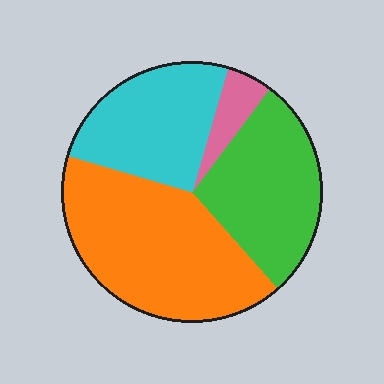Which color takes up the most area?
Orange, at roughly 40%.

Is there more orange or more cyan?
Orange.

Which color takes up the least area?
Pink, at roughly 5%.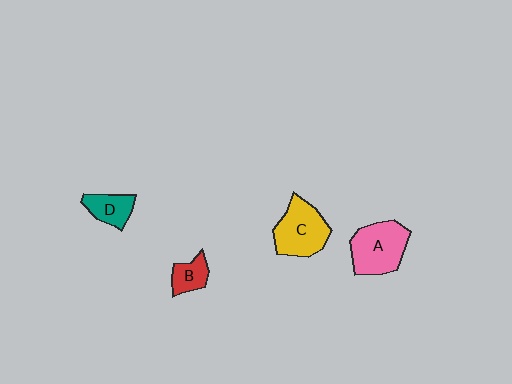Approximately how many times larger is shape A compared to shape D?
Approximately 1.9 times.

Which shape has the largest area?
Shape A (pink).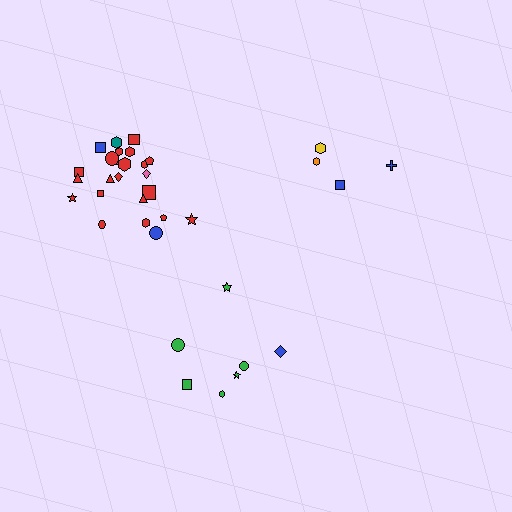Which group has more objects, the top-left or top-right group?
The top-left group.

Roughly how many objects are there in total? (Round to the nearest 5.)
Roughly 35 objects in total.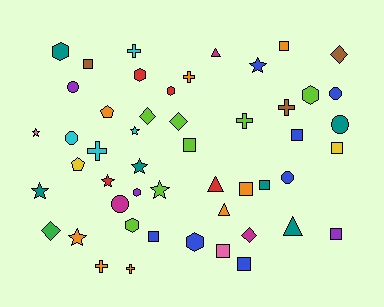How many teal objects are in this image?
There are 6 teal objects.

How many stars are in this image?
There are 8 stars.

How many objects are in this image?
There are 50 objects.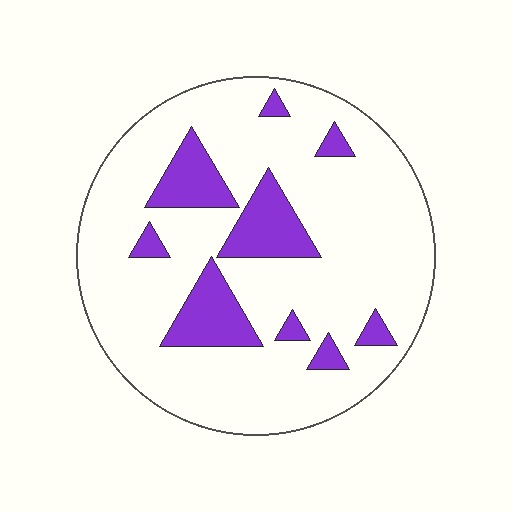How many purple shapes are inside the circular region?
9.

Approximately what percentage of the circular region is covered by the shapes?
Approximately 20%.